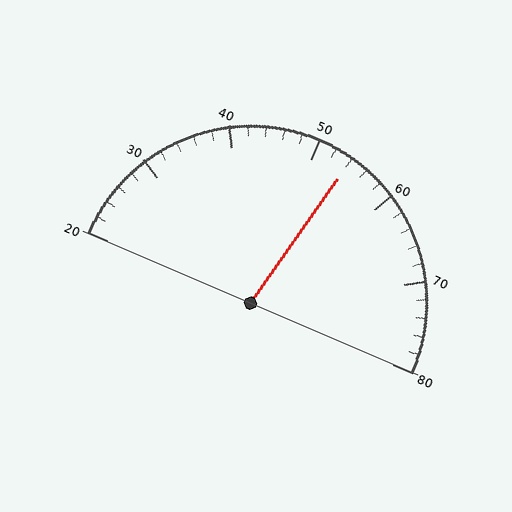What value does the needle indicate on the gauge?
The needle indicates approximately 54.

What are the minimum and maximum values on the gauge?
The gauge ranges from 20 to 80.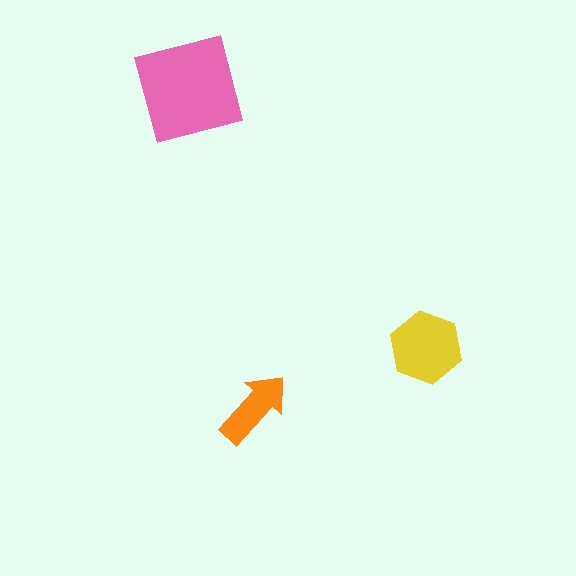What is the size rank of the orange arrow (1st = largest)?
3rd.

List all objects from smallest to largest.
The orange arrow, the yellow hexagon, the pink square.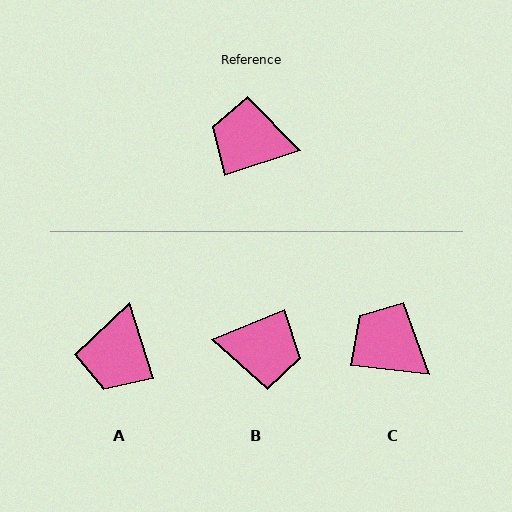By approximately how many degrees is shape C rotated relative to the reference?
Approximately 25 degrees clockwise.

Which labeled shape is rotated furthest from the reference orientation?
B, about 176 degrees away.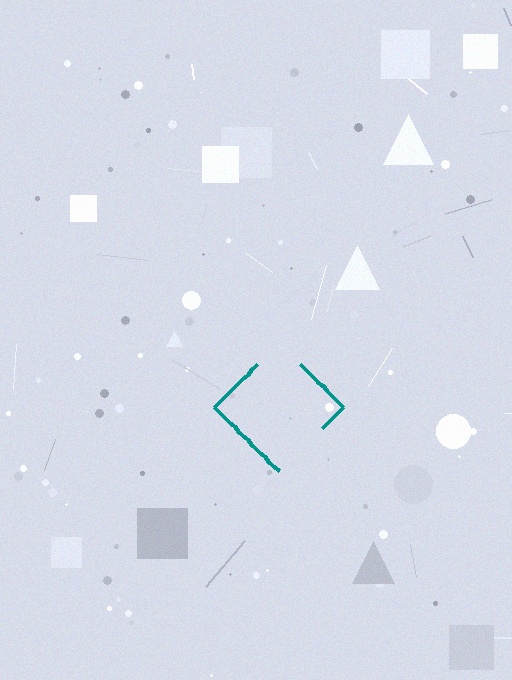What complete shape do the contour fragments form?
The contour fragments form a diamond.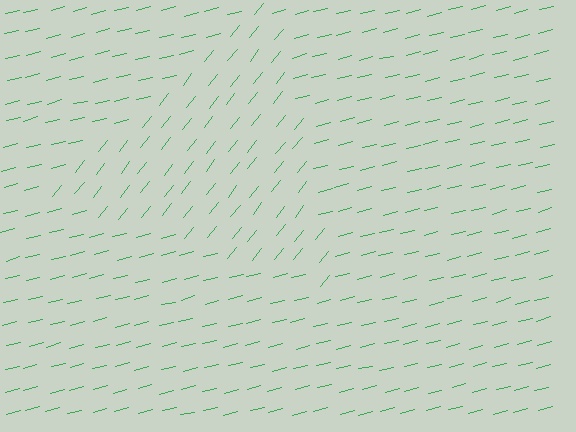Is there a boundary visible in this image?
Yes, there is a texture boundary formed by a change in line orientation.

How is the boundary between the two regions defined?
The boundary is defined purely by a change in line orientation (approximately 38 degrees difference). All lines are the same color and thickness.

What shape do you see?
I see a triangle.